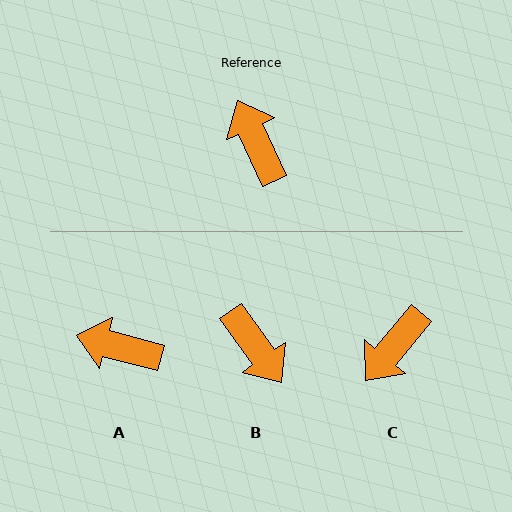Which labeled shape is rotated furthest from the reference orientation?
B, about 169 degrees away.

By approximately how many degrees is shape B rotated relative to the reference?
Approximately 169 degrees clockwise.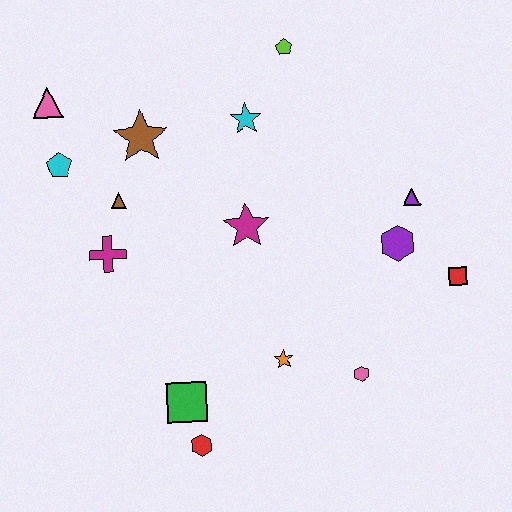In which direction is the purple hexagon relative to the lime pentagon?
The purple hexagon is below the lime pentagon.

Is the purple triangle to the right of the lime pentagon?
Yes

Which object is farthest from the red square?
The pink triangle is farthest from the red square.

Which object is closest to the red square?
The purple hexagon is closest to the red square.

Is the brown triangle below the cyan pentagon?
Yes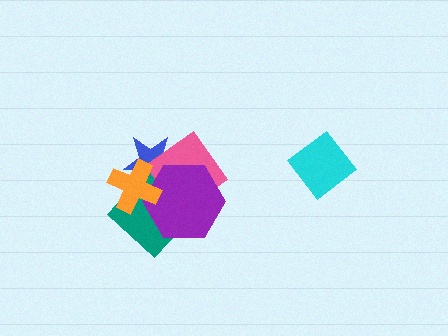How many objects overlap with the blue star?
4 objects overlap with the blue star.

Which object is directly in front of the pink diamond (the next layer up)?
The purple hexagon is directly in front of the pink diamond.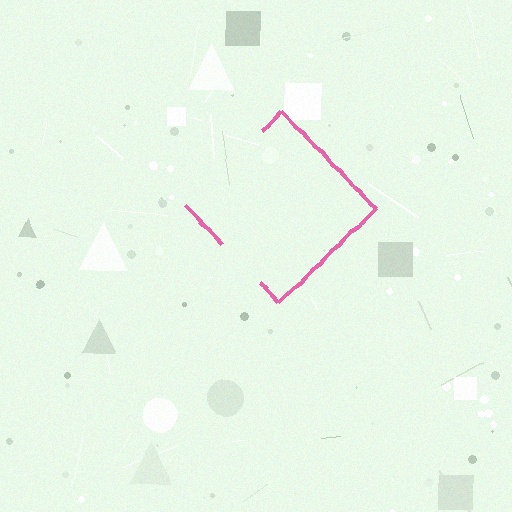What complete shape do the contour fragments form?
The contour fragments form a diamond.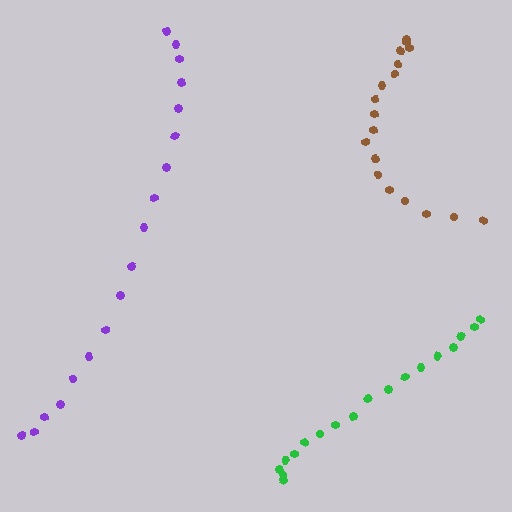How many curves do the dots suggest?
There are 3 distinct paths.